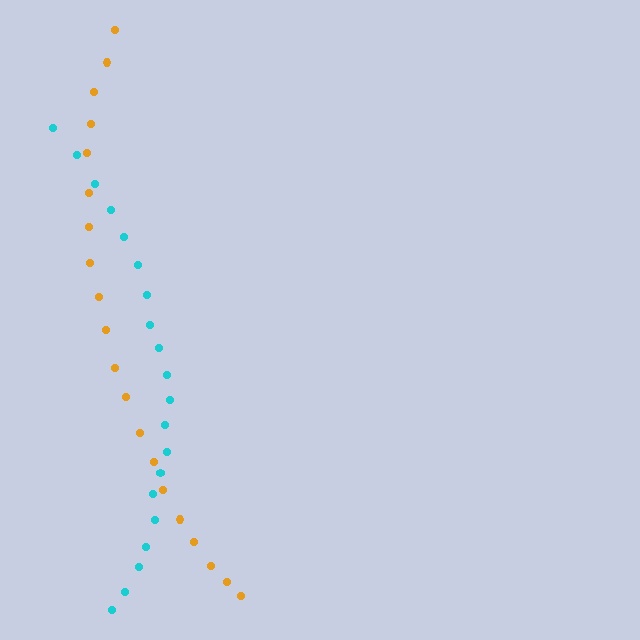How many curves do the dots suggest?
There are 2 distinct paths.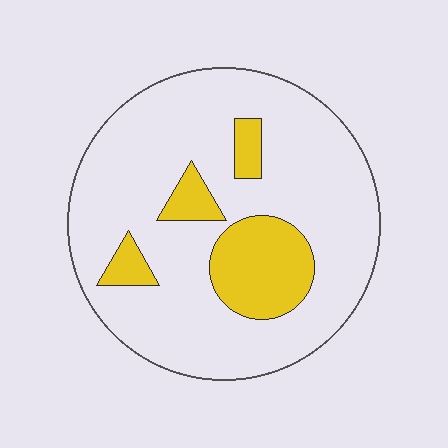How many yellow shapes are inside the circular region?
4.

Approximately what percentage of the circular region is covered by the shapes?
Approximately 20%.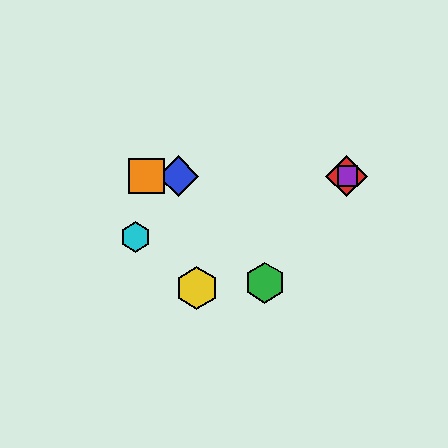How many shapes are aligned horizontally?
4 shapes (the red diamond, the blue diamond, the purple square, the orange square) are aligned horizontally.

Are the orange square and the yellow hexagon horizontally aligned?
No, the orange square is at y≈176 and the yellow hexagon is at y≈288.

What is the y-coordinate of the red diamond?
The red diamond is at y≈176.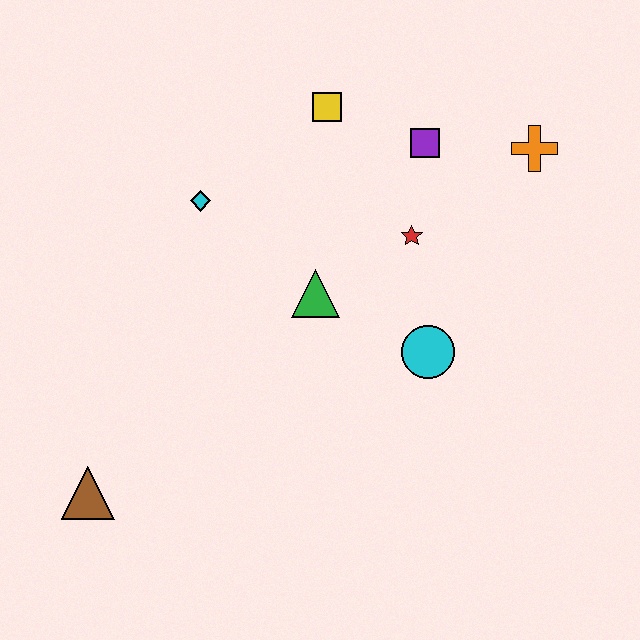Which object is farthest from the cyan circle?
The brown triangle is farthest from the cyan circle.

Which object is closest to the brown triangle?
The green triangle is closest to the brown triangle.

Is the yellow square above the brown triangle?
Yes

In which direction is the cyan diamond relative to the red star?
The cyan diamond is to the left of the red star.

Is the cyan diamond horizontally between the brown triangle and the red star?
Yes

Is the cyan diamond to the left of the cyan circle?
Yes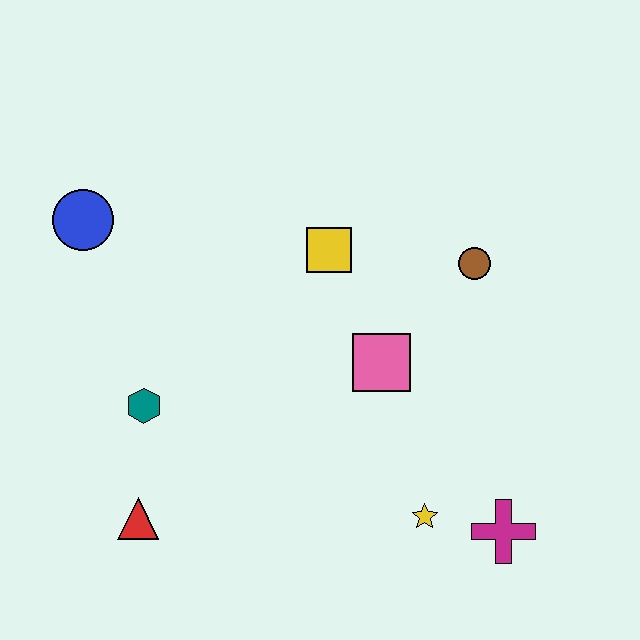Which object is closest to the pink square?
The yellow square is closest to the pink square.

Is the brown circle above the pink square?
Yes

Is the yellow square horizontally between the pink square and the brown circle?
No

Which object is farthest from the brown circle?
The red triangle is farthest from the brown circle.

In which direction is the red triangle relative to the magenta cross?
The red triangle is to the left of the magenta cross.